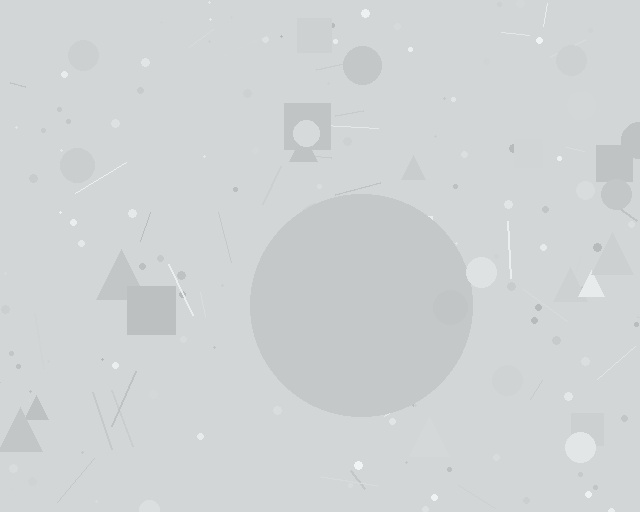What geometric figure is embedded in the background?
A circle is embedded in the background.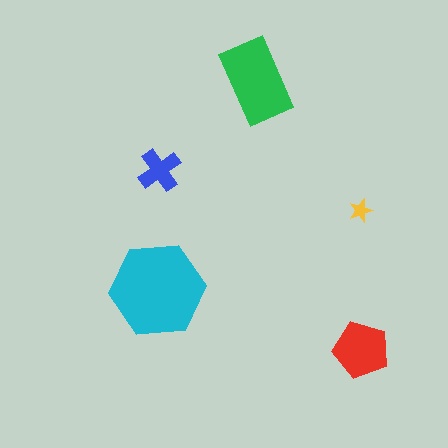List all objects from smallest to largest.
The yellow star, the blue cross, the red pentagon, the green rectangle, the cyan hexagon.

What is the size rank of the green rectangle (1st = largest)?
2nd.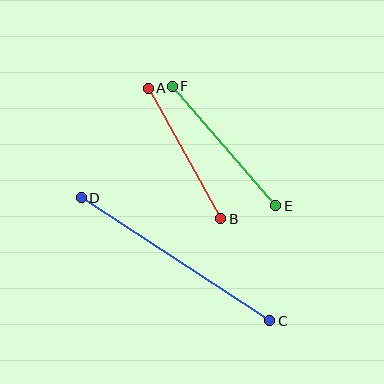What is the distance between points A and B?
The distance is approximately 149 pixels.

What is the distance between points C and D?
The distance is approximately 225 pixels.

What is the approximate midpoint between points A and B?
The midpoint is at approximately (185, 154) pixels.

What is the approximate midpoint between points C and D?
The midpoint is at approximately (176, 259) pixels.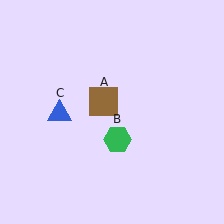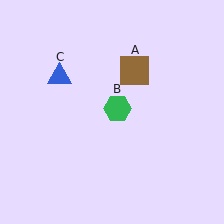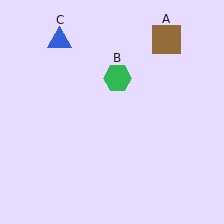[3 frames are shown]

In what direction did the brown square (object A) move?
The brown square (object A) moved up and to the right.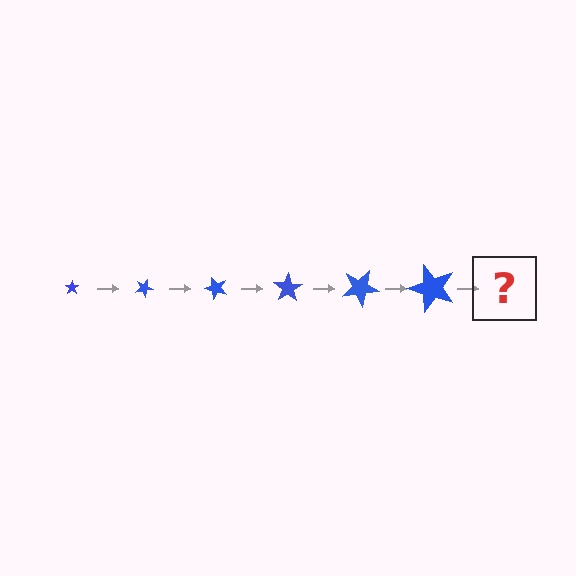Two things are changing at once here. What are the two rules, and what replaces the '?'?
The two rules are that the star grows larger each step and it rotates 25 degrees each step. The '?' should be a star, larger than the previous one and rotated 150 degrees from the start.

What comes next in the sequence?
The next element should be a star, larger than the previous one and rotated 150 degrees from the start.